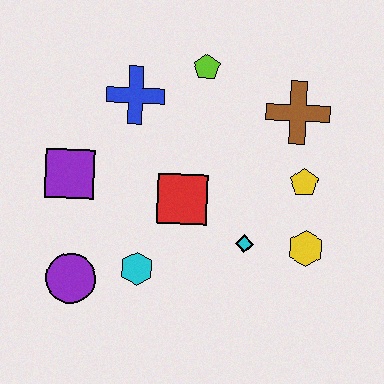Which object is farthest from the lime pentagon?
The purple circle is farthest from the lime pentagon.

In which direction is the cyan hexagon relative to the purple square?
The cyan hexagon is below the purple square.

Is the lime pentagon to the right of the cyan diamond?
No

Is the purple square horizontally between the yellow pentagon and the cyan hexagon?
No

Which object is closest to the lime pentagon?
The blue cross is closest to the lime pentagon.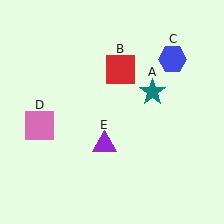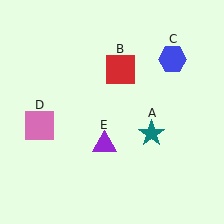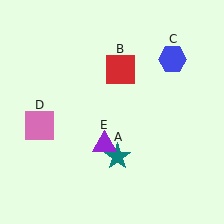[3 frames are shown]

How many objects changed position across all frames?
1 object changed position: teal star (object A).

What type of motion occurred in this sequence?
The teal star (object A) rotated clockwise around the center of the scene.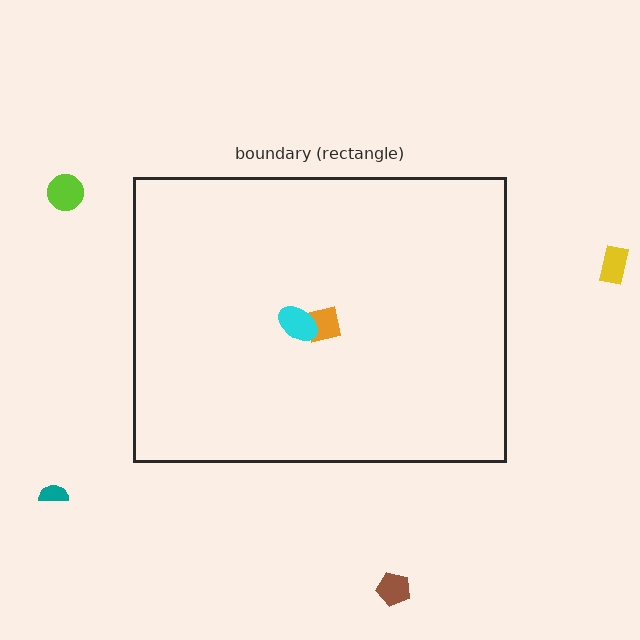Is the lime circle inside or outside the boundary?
Outside.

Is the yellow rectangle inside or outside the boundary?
Outside.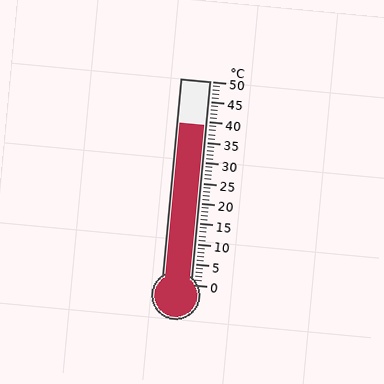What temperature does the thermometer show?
The thermometer shows approximately 39°C.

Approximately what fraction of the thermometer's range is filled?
The thermometer is filled to approximately 80% of its range.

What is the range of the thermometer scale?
The thermometer scale ranges from 0°C to 50°C.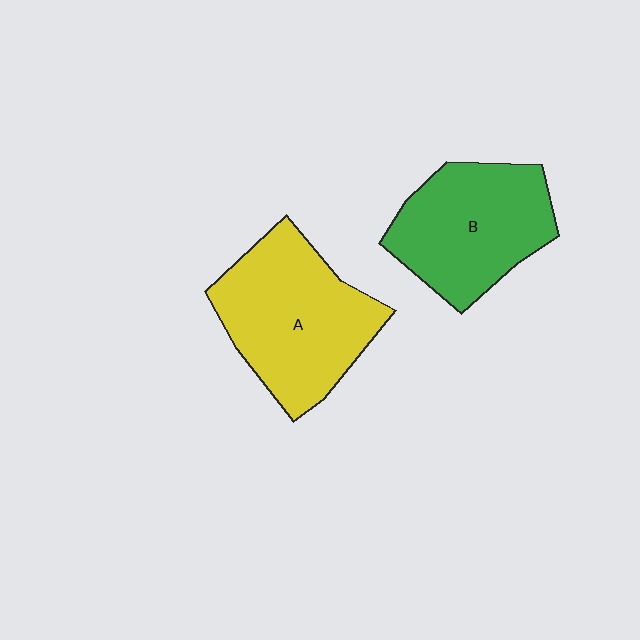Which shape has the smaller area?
Shape B (green).